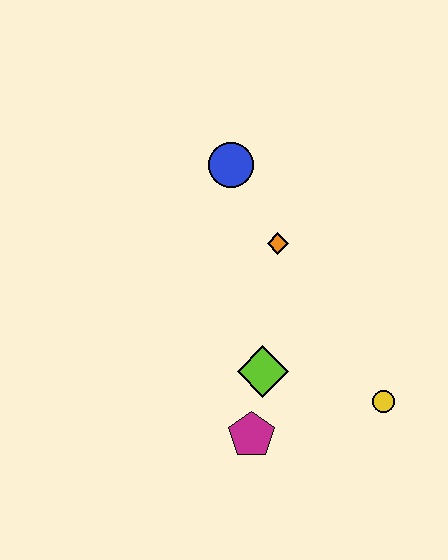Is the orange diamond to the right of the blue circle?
Yes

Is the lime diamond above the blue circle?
No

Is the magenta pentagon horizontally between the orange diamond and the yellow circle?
No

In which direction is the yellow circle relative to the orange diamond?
The yellow circle is below the orange diamond.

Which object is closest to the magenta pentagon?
The lime diamond is closest to the magenta pentagon.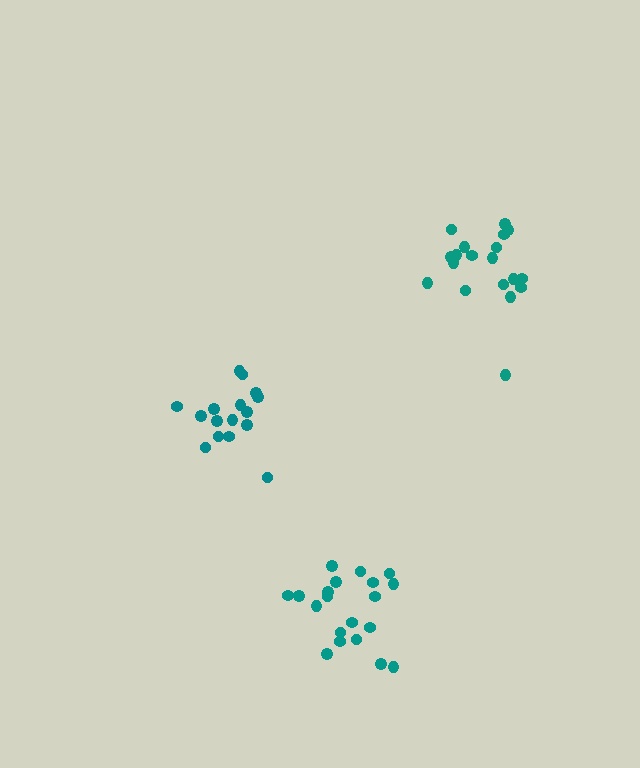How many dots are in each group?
Group 1: 19 dots, Group 2: 16 dots, Group 3: 20 dots (55 total).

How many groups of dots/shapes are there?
There are 3 groups.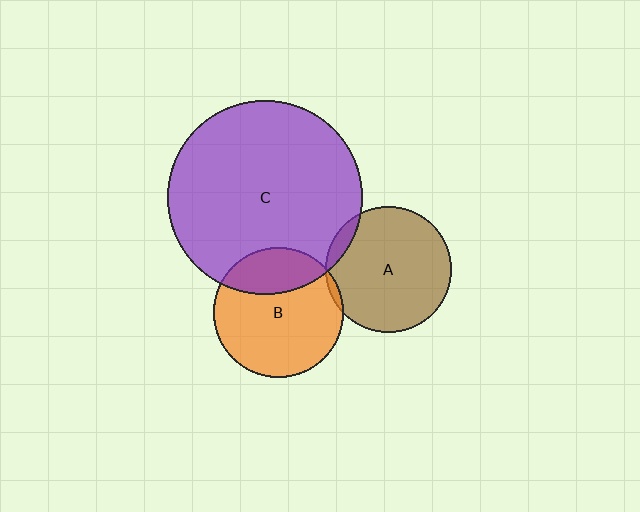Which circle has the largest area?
Circle C (purple).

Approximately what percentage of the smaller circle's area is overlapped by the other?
Approximately 25%.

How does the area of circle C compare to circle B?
Approximately 2.2 times.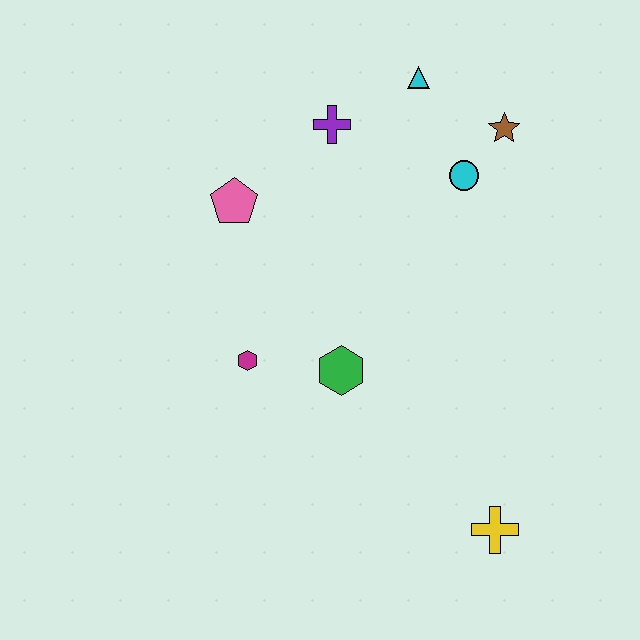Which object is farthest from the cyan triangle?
The yellow cross is farthest from the cyan triangle.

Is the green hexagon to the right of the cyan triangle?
No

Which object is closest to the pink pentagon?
The purple cross is closest to the pink pentagon.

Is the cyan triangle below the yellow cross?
No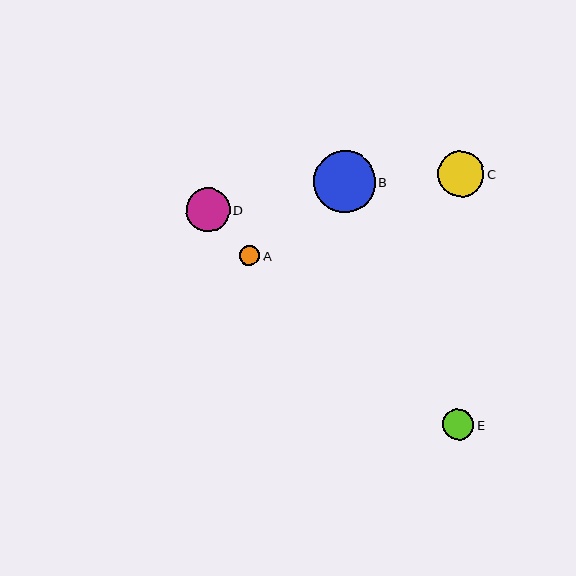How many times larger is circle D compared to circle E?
Circle D is approximately 1.4 times the size of circle E.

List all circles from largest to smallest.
From largest to smallest: B, C, D, E, A.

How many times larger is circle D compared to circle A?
Circle D is approximately 2.2 times the size of circle A.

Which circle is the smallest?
Circle A is the smallest with a size of approximately 20 pixels.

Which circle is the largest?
Circle B is the largest with a size of approximately 62 pixels.